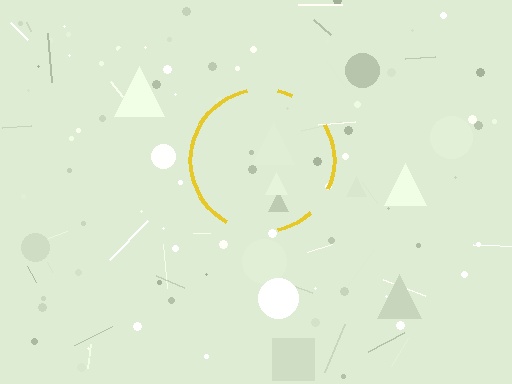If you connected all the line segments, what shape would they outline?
They would outline a circle.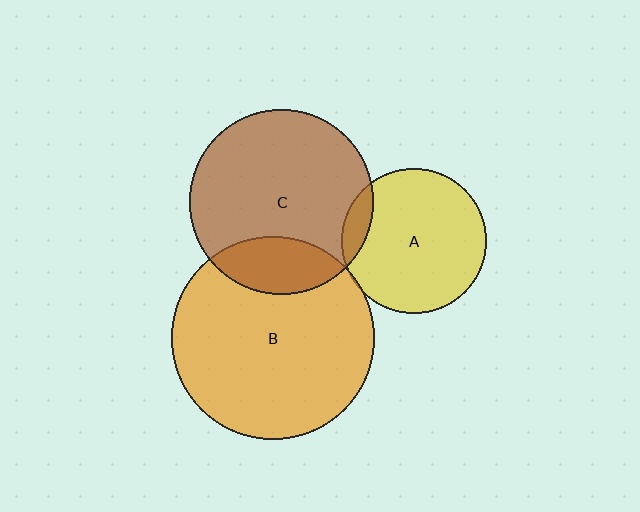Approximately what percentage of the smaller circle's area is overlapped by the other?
Approximately 10%.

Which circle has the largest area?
Circle B (orange).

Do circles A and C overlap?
Yes.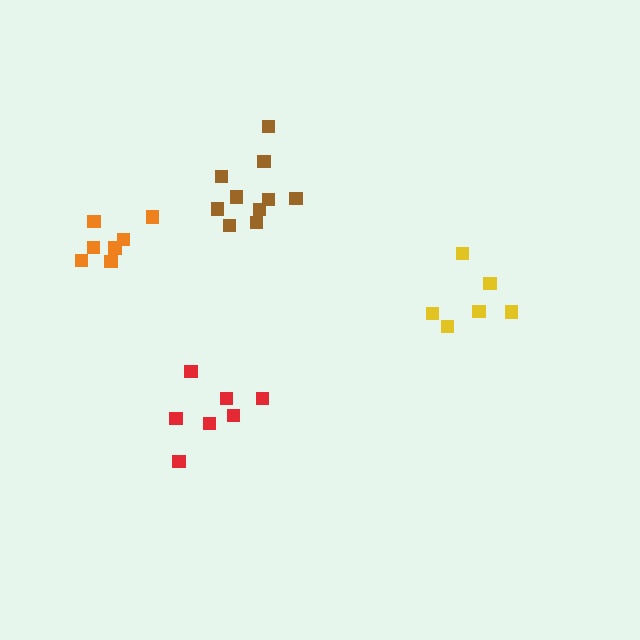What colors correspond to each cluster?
The clusters are colored: yellow, brown, orange, red.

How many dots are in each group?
Group 1: 7 dots, Group 2: 10 dots, Group 3: 7 dots, Group 4: 7 dots (31 total).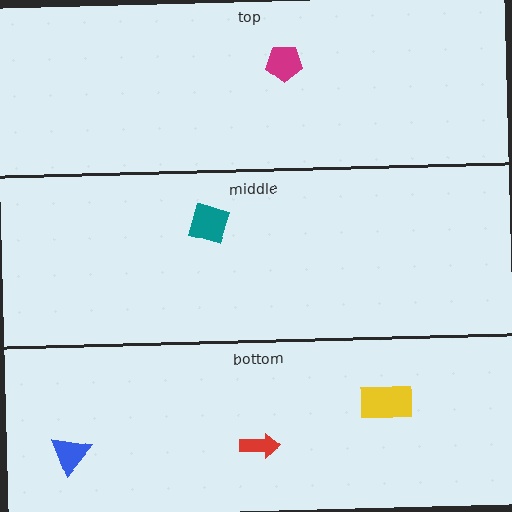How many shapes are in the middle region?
1.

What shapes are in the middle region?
The teal diamond.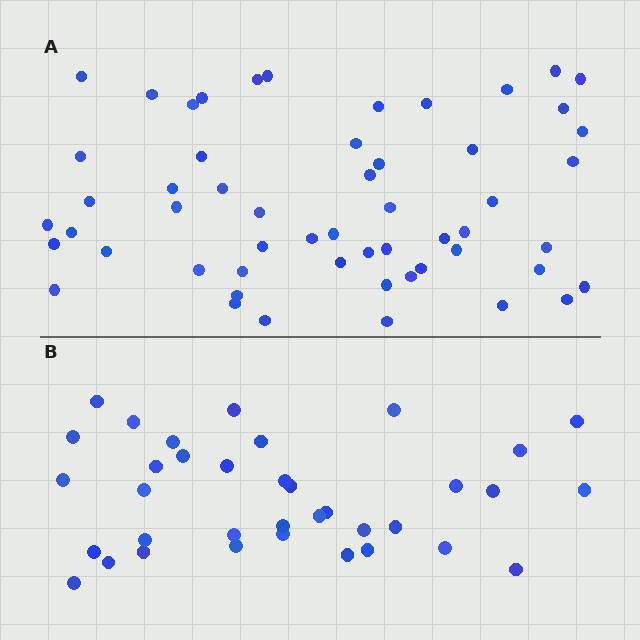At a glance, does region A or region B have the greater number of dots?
Region A (the top region) has more dots.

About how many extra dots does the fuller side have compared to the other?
Region A has approximately 20 more dots than region B.